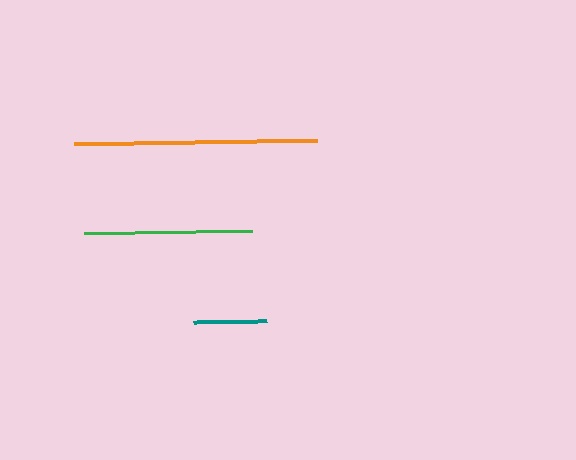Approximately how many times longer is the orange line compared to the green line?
The orange line is approximately 1.5 times the length of the green line.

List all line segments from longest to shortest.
From longest to shortest: orange, green, teal.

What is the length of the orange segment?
The orange segment is approximately 243 pixels long.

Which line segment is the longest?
The orange line is the longest at approximately 243 pixels.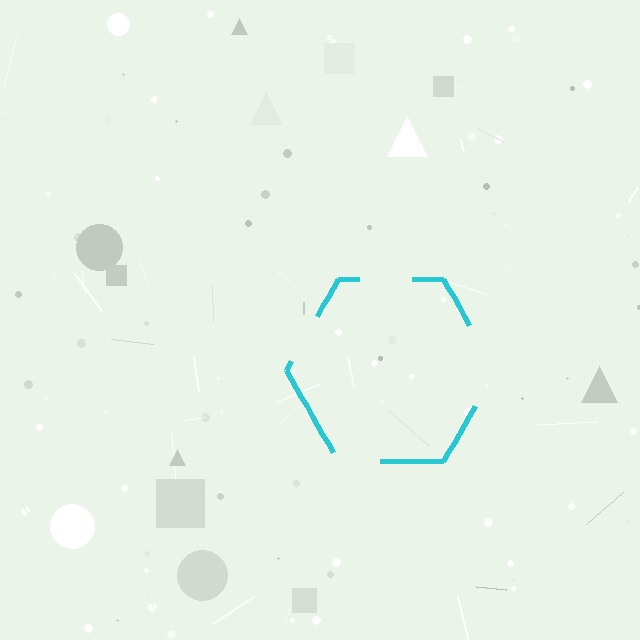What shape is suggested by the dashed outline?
The dashed outline suggests a hexagon.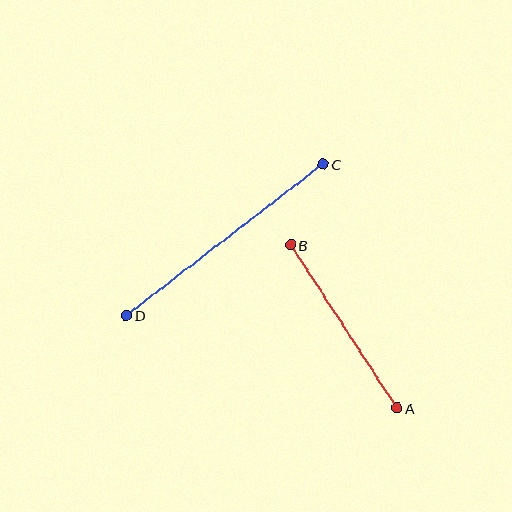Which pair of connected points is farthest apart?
Points C and D are farthest apart.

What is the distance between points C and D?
The distance is approximately 248 pixels.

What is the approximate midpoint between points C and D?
The midpoint is at approximately (225, 240) pixels.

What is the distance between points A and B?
The distance is approximately 195 pixels.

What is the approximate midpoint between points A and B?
The midpoint is at approximately (344, 327) pixels.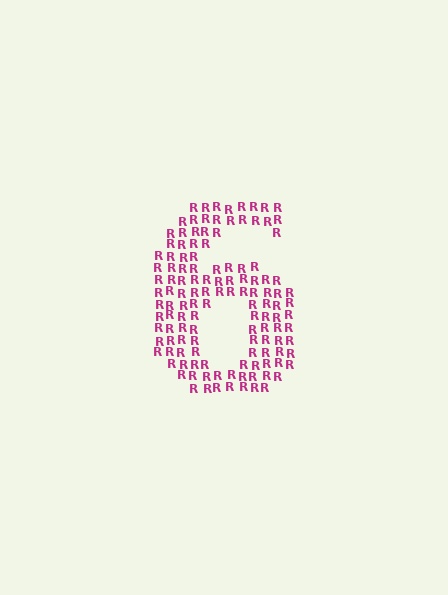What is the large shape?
The large shape is the digit 6.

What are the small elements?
The small elements are letter R's.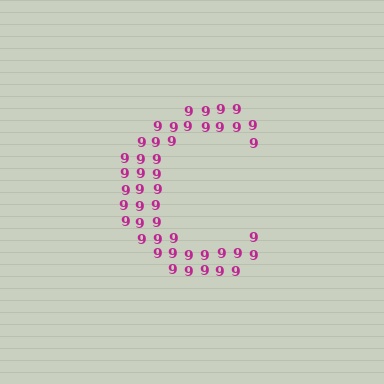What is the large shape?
The large shape is the letter C.